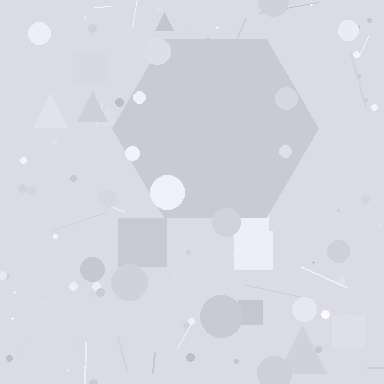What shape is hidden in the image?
A hexagon is hidden in the image.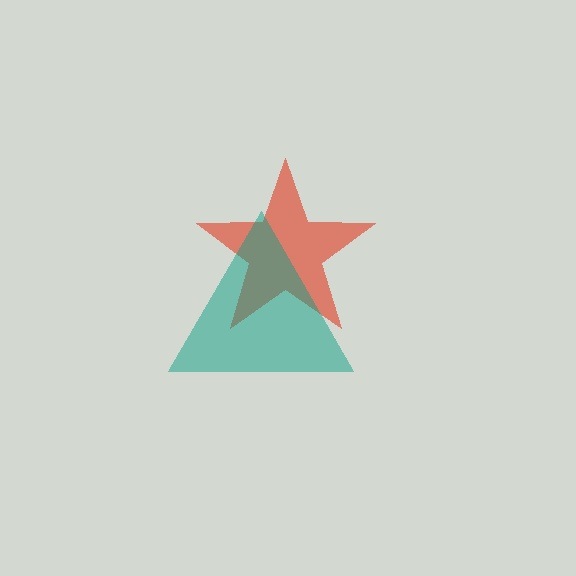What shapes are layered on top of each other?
The layered shapes are: a red star, a teal triangle.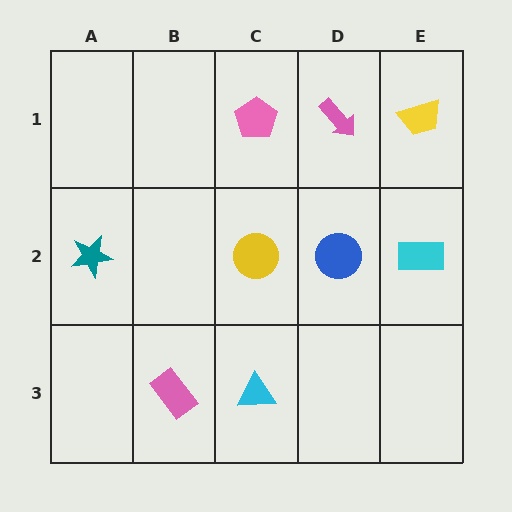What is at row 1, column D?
A pink arrow.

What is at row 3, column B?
A pink rectangle.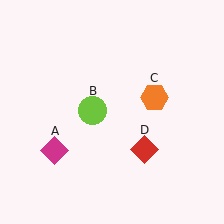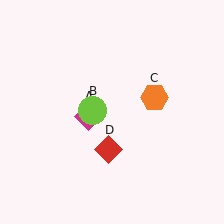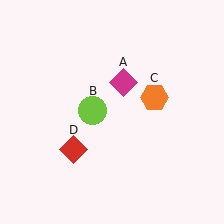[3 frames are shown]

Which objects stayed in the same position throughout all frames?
Lime circle (object B) and orange hexagon (object C) remained stationary.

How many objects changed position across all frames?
2 objects changed position: magenta diamond (object A), red diamond (object D).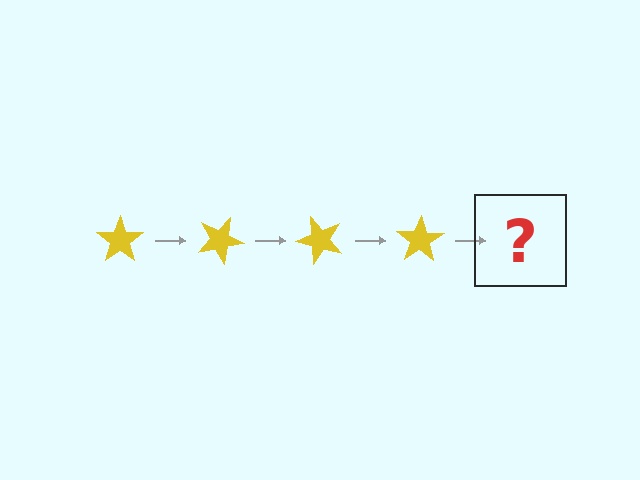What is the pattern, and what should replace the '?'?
The pattern is that the star rotates 25 degrees each step. The '?' should be a yellow star rotated 100 degrees.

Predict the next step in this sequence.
The next step is a yellow star rotated 100 degrees.